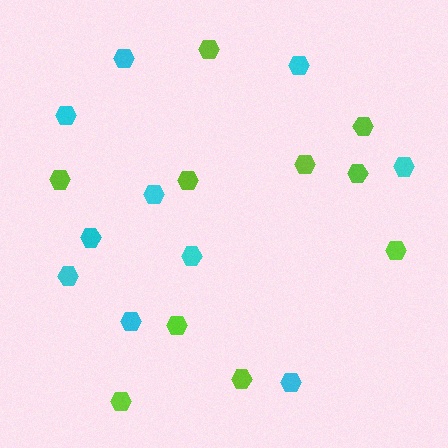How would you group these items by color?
There are 2 groups: one group of lime hexagons (10) and one group of cyan hexagons (10).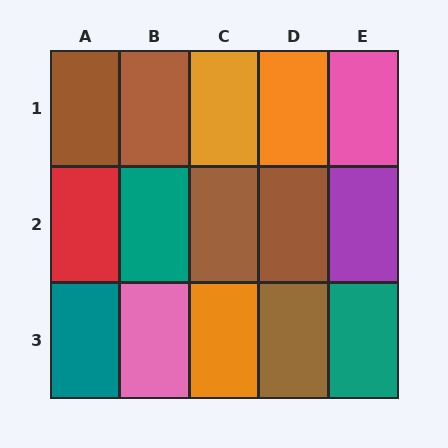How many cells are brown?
5 cells are brown.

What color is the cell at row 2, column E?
Purple.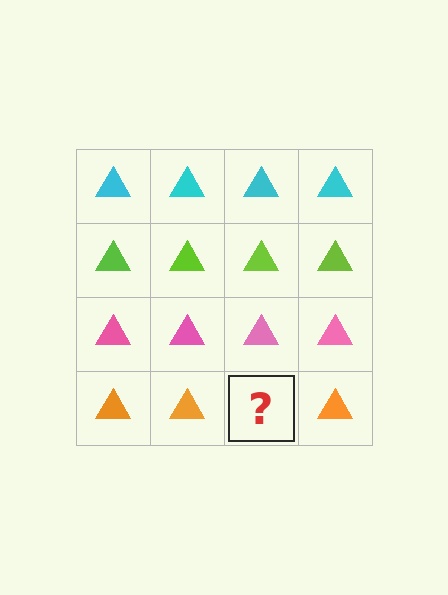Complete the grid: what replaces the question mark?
The question mark should be replaced with an orange triangle.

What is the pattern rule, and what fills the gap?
The rule is that each row has a consistent color. The gap should be filled with an orange triangle.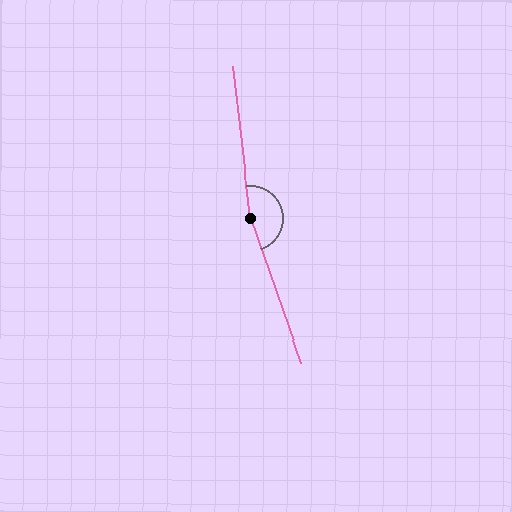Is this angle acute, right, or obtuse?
It is obtuse.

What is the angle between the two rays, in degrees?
Approximately 167 degrees.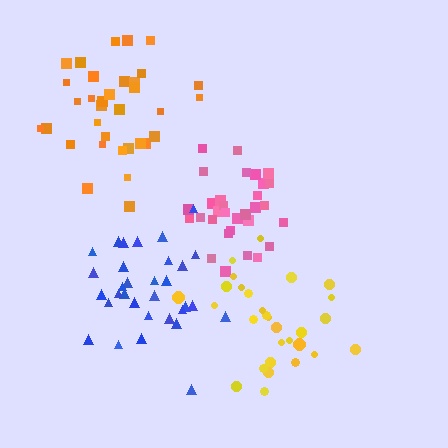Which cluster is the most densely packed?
Pink.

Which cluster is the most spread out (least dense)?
Orange.